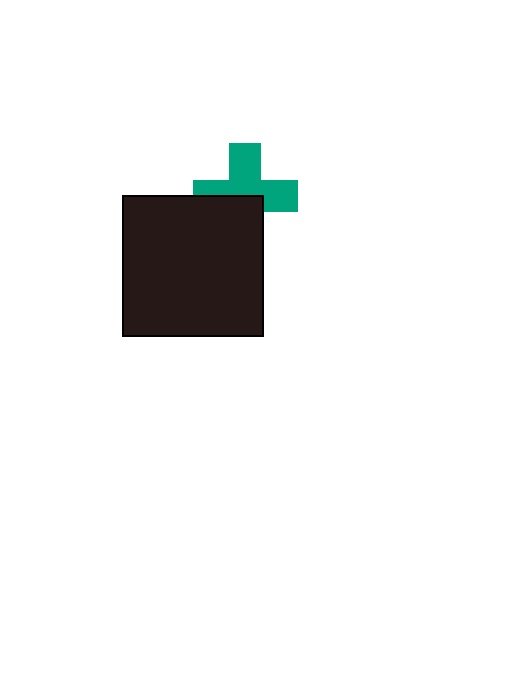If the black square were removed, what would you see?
You would see the complete teal cross.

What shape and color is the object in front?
The object in front is a black square.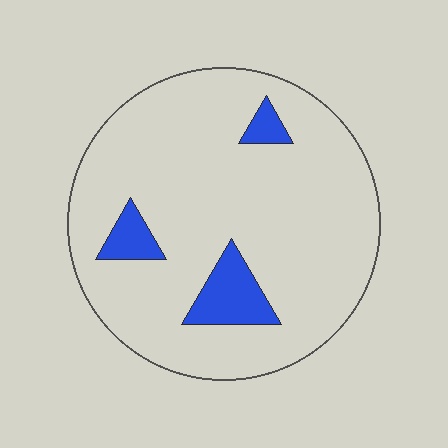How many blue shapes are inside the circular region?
3.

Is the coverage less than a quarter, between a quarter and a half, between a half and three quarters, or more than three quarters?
Less than a quarter.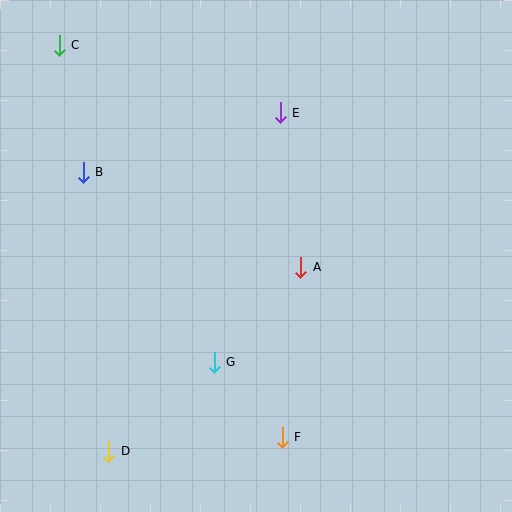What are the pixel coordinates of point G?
Point G is at (214, 362).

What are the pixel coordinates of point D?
Point D is at (109, 451).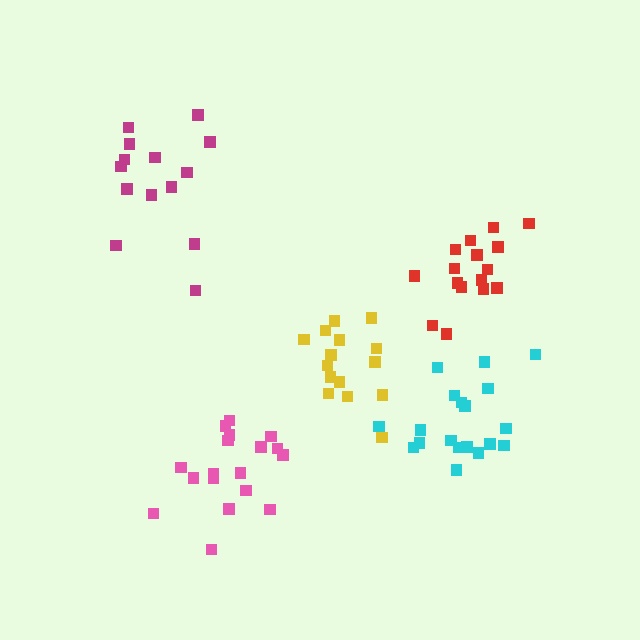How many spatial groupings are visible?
There are 5 spatial groupings.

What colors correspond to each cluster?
The clusters are colored: yellow, magenta, red, cyan, pink.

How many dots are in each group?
Group 1: 15 dots, Group 2: 14 dots, Group 3: 16 dots, Group 4: 19 dots, Group 5: 18 dots (82 total).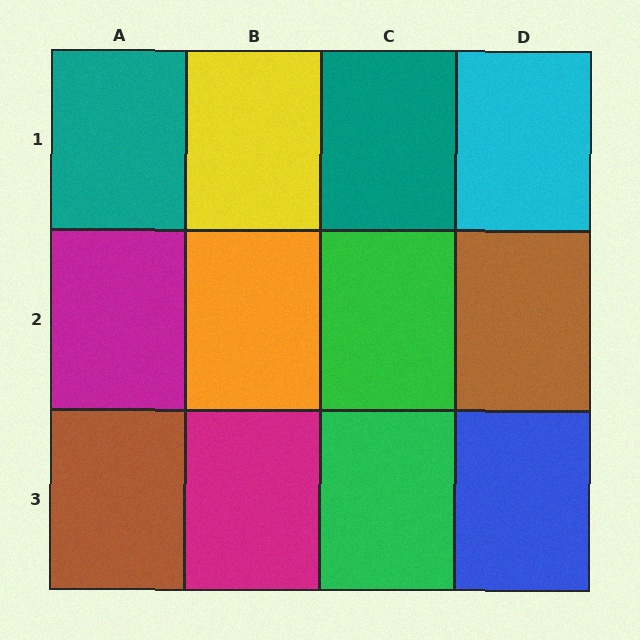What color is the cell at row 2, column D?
Brown.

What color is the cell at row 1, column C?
Teal.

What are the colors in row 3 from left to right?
Brown, magenta, green, blue.